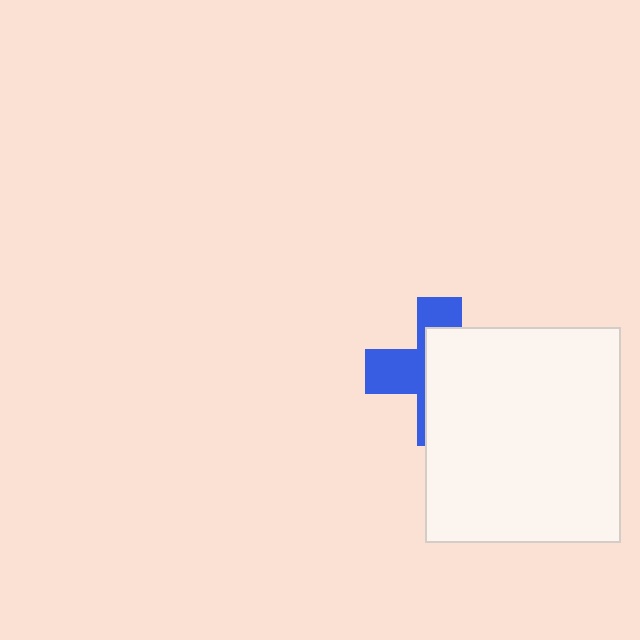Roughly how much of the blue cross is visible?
A small part of it is visible (roughly 41%).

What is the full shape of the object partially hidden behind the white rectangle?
The partially hidden object is a blue cross.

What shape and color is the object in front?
The object in front is a white rectangle.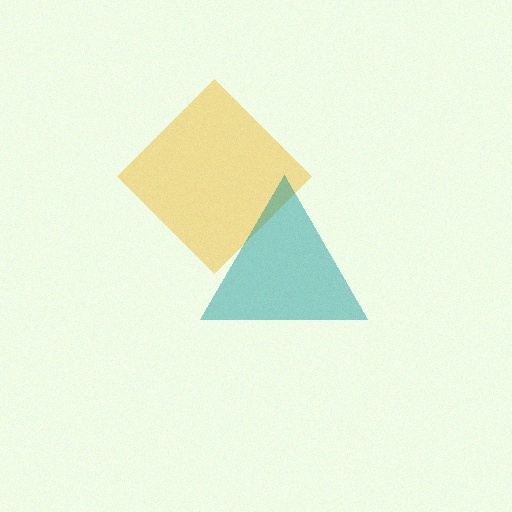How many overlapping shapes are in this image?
There are 2 overlapping shapes in the image.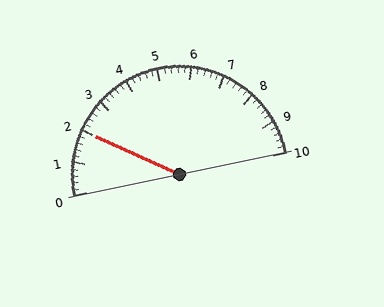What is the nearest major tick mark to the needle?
The nearest major tick mark is 2.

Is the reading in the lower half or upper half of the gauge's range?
The reading is in the lower half of the range (0 to 10).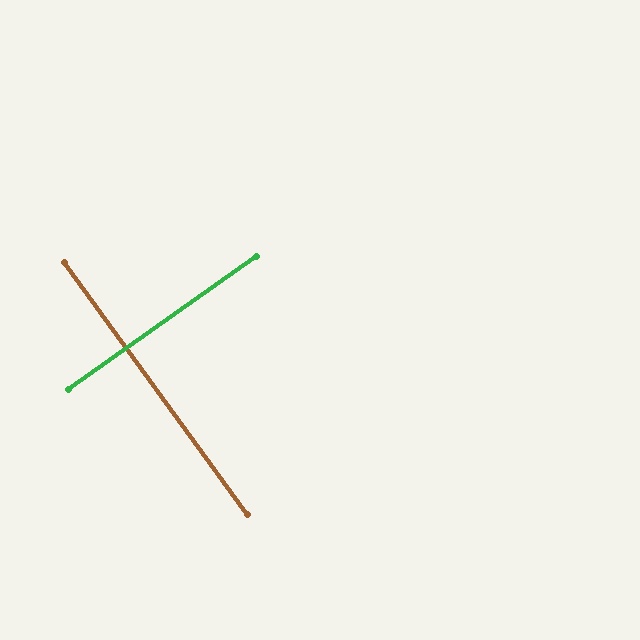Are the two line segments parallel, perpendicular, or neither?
Perpendicular — they meet at approximately 90°.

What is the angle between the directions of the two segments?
Approximately 90 degrees.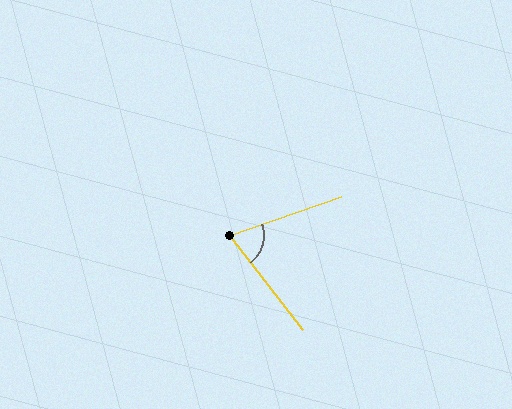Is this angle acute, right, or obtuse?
It is acute.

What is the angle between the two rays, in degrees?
Approximately 71 degrees.